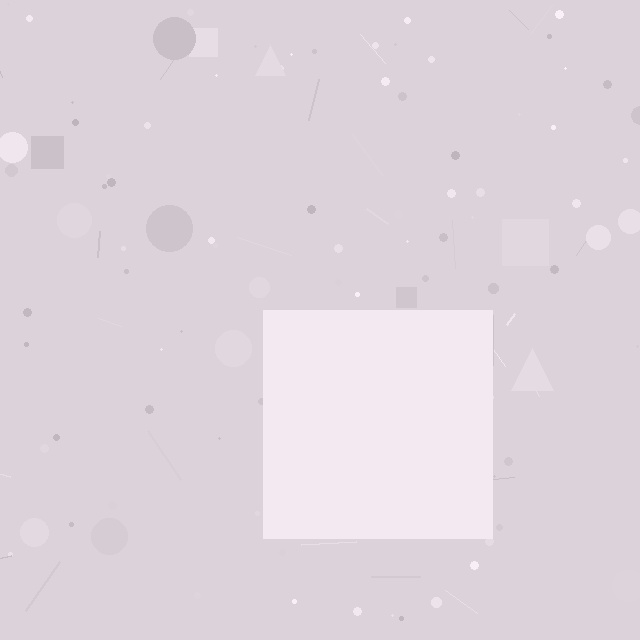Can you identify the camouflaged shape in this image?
The camouflaged shape is a square.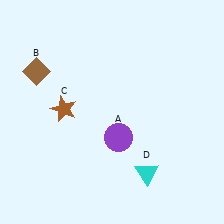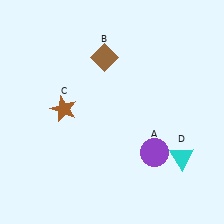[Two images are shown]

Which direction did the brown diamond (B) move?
The brown diamond (B) moved right.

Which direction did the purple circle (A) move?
The purple circle (A) moved right.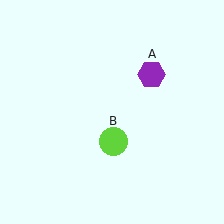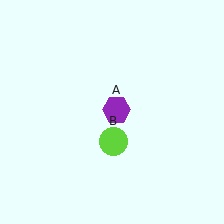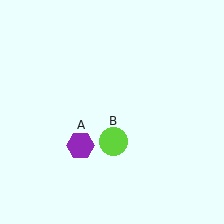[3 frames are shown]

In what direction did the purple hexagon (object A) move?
The purple hexagon (object A) moved down and to the left.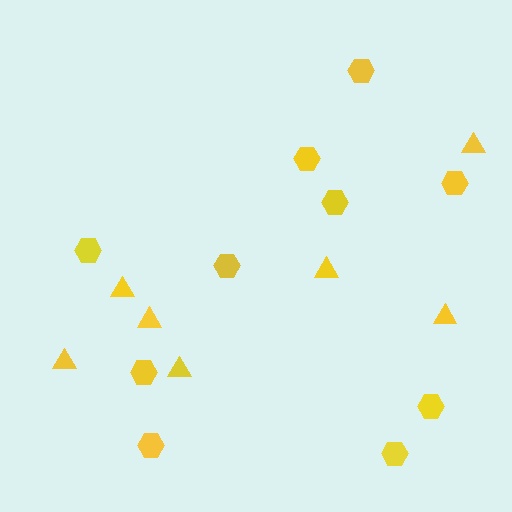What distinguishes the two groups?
There are 2 groups: one group of hexagons (10) and one group of triangles (7).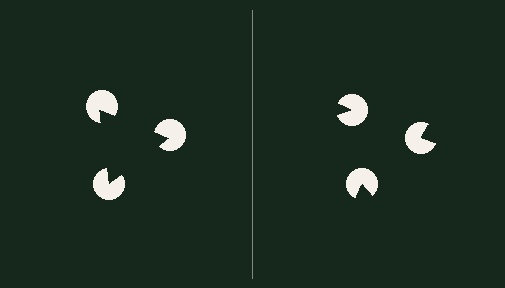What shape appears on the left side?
An illusory triangle.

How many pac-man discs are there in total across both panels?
6 — 3 on each side.